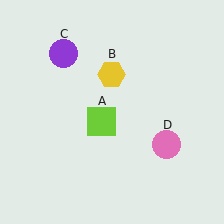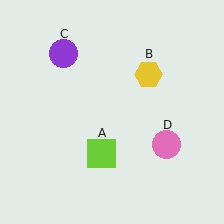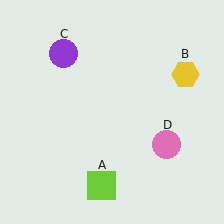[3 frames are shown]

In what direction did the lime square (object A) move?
The lime square (object A) moved down.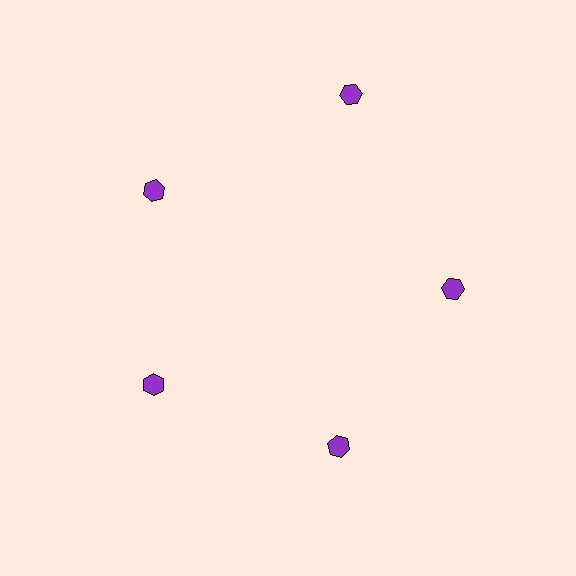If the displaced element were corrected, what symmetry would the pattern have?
It would have 5-fold rotational symmetry — the pattern would map onto itself every 72 degrees.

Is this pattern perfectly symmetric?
No. The 5 purple hexagons are arranged in a ring, but one element near the 1 o'clock position is pushed outward from the center, breaking the 5-fold rotational symmetry.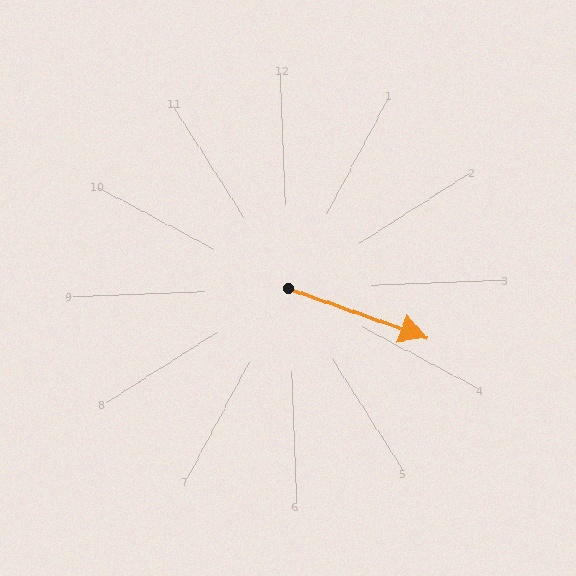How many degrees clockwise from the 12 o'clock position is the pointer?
Approximately 112 degrees.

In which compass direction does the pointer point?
East.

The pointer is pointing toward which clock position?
Roughly 4 o'clock.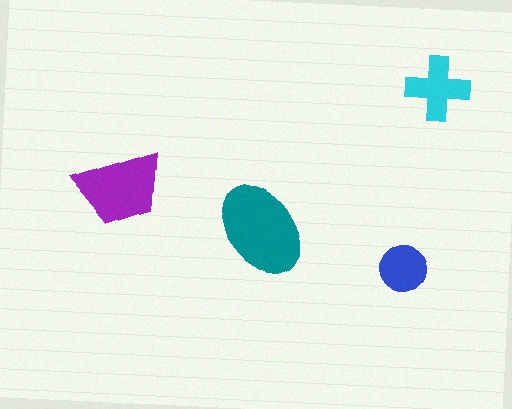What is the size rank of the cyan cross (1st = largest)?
3rd.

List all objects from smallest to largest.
The blue circle, the cyan cross, the purple trapezoid, the teal ellipse.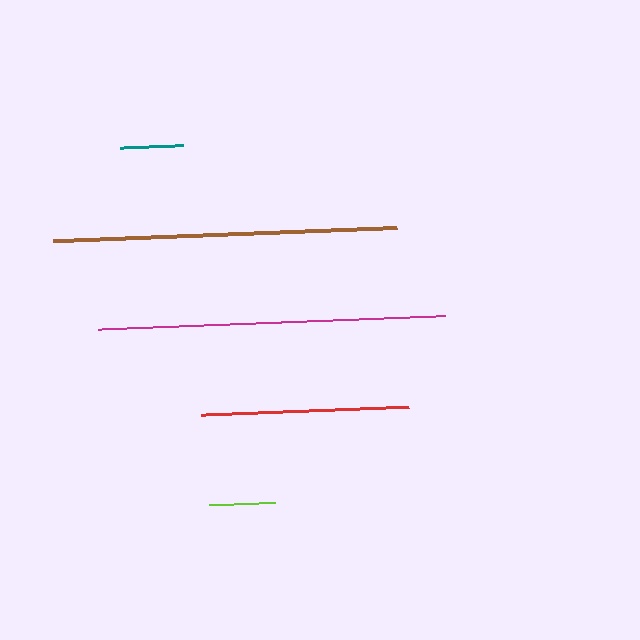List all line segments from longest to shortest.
From longest to shortest: magenta, brown, red, lime, teal.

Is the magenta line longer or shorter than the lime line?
The magenta line is longer than the lime line.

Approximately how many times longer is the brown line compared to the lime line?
The brown line is approximately 5.2 times the length of the lime line.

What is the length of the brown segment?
The brown segment is approximately 344 pixels long.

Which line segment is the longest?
The magenta line is the longest at approximately 346 pixels.